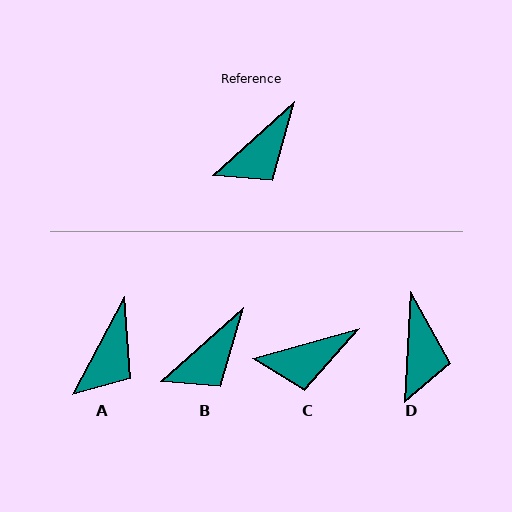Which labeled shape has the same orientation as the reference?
B.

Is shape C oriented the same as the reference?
No, it is off by about 27 degrees.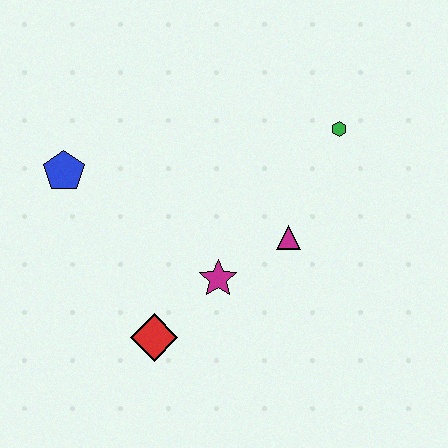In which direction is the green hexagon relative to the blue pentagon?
The green hexagon is to the right of the blue pentagon.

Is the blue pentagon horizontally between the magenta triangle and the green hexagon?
No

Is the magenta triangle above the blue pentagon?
No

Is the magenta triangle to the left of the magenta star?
No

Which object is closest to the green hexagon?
The magenta triangle is closest to the green hexagon.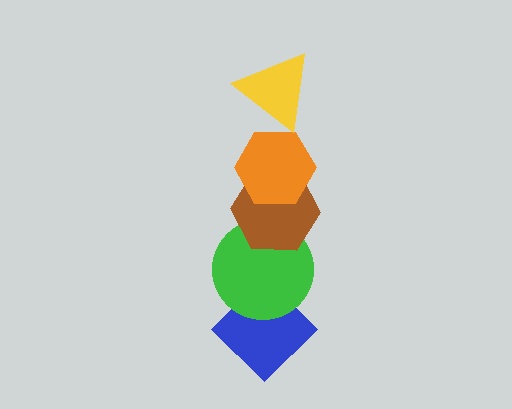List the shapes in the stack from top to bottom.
From top to bottom: the yellow triangle, the orange hexagon, the brown hexagon, the green circle, the blue diamond.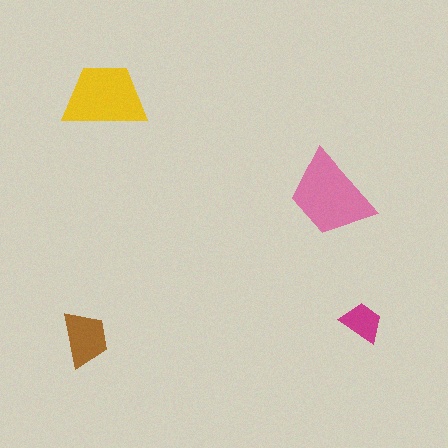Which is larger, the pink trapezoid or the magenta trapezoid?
The pink one.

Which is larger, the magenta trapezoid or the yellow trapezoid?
The yellow one.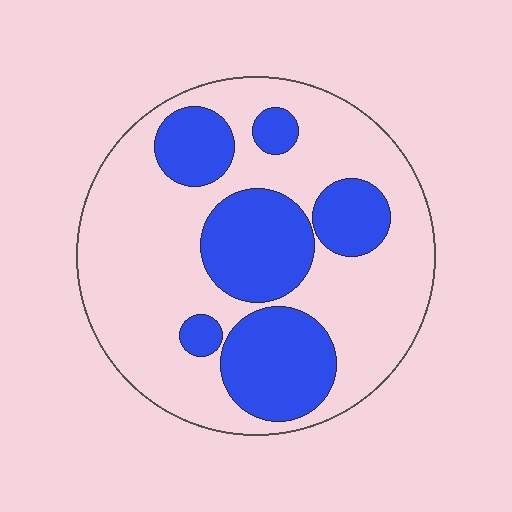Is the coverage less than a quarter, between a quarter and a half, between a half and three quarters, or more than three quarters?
Between a quarter and a half.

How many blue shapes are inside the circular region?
6.